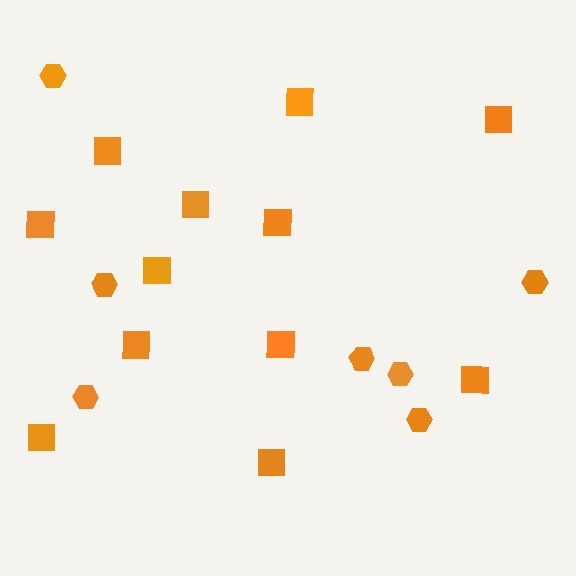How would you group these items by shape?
There are 2 groups: one group of squares (12) and one group of hexagons (7).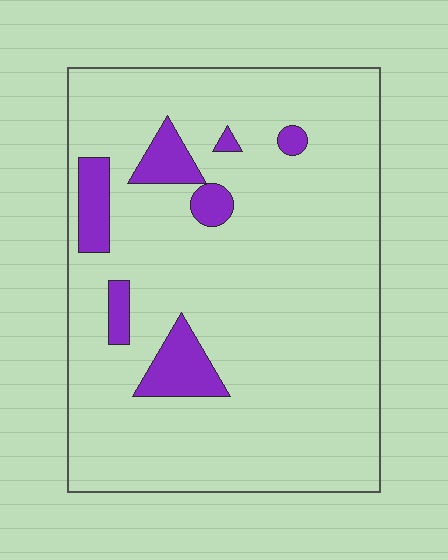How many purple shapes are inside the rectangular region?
7.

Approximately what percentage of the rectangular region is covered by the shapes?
Approximately 10%.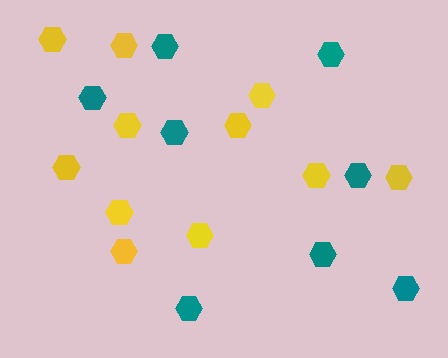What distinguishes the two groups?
There are 2 groups: one group of teal hexagons (8) and one group of yellow hexagons (11).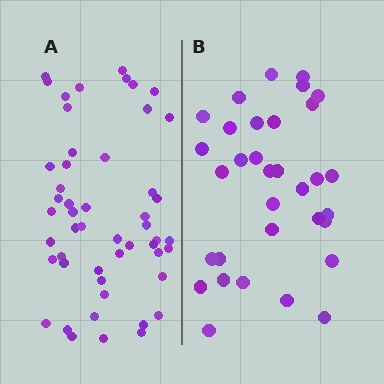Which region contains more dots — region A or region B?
Region A (the left region) has more dots.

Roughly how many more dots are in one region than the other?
Region A has approximately 20 more dots than region B.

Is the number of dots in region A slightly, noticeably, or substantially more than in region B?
Region A has substantially more. The ratio is roughly 1.5 to 1.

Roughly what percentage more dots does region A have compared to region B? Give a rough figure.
About 55% more.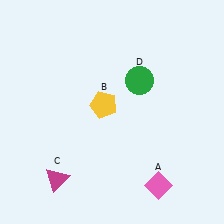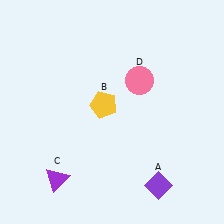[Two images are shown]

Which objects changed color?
A changed from pink to purple. C changed from magenta to purple. D changed from green to pink.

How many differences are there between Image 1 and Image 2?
There are 3 differences between the two images.